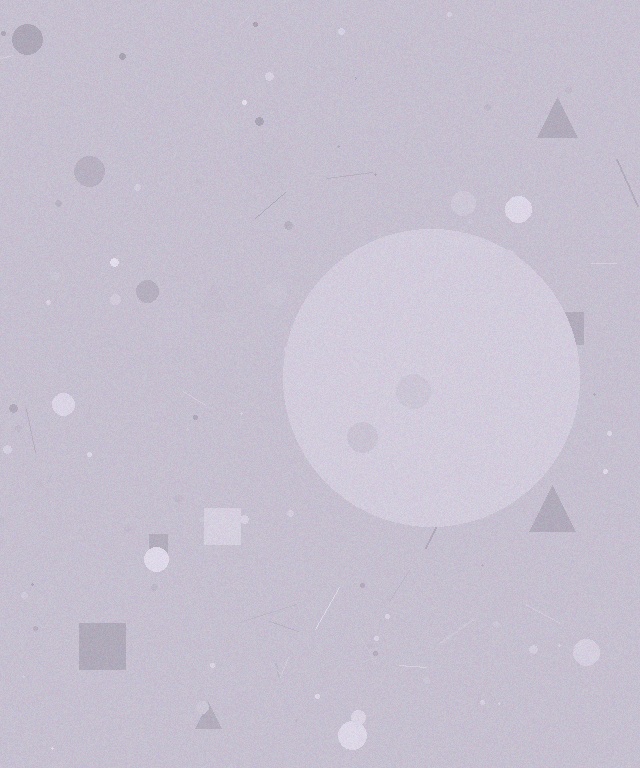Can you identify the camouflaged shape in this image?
The camouflaged shape is a circle.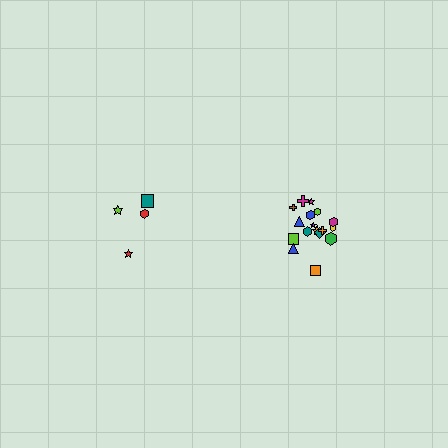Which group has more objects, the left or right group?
The right group.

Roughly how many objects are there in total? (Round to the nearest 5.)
Roughly 20 objects in total.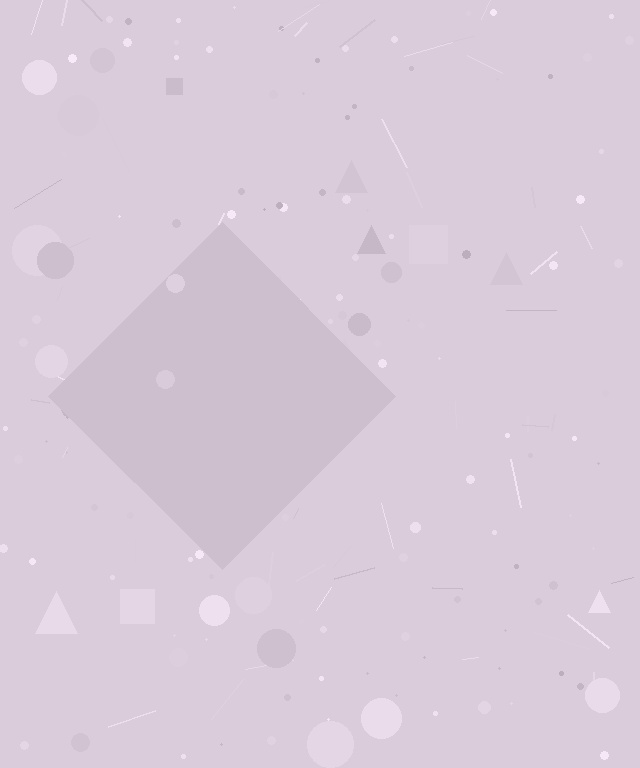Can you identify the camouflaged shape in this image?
The camouflaged shape is a diamond.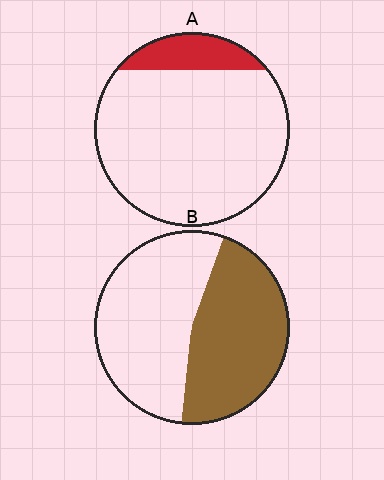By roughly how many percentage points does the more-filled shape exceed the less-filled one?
By roughly 35 percentage points (B over A).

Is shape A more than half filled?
No.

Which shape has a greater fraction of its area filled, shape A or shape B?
Shape B.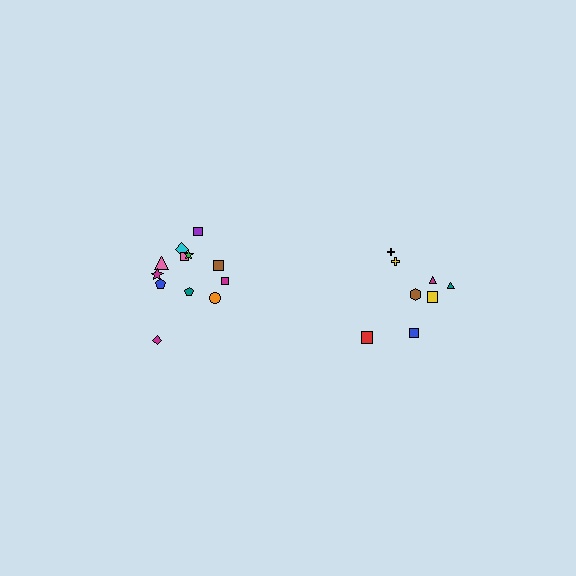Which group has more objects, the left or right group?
The left group.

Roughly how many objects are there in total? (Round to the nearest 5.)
Roughly 20 objects in total.